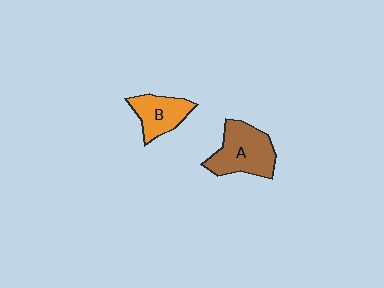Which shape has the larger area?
Shape A (brown).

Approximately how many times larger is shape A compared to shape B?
Approximately 1.4 times.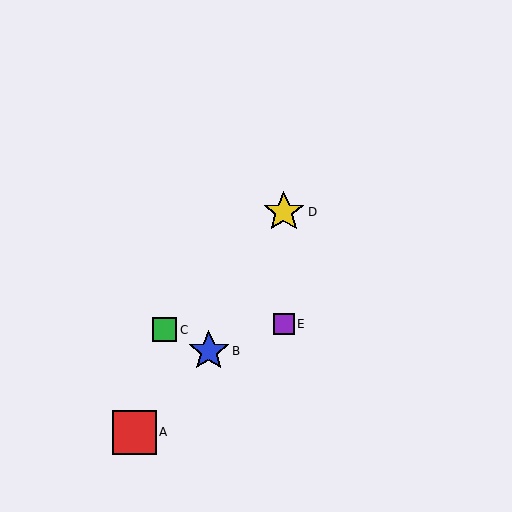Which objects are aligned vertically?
Objects D, E are aligned vertically.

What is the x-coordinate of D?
Object D is at x≈284.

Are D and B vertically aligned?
No, D is at x≈284 and B is at x≈209.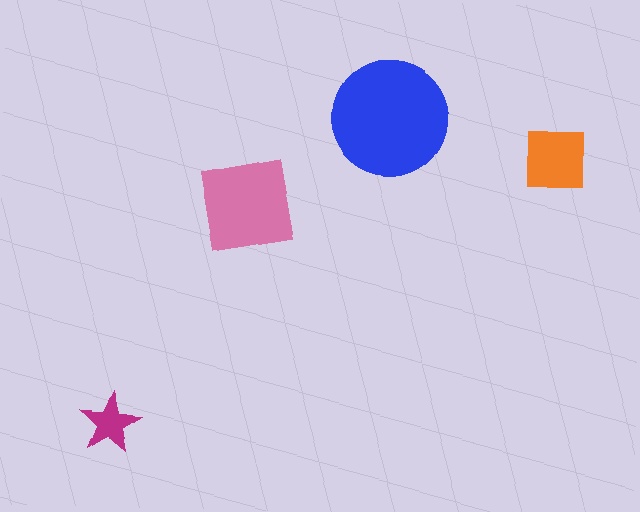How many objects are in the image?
There are 4 objects in the image.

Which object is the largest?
The blue circle.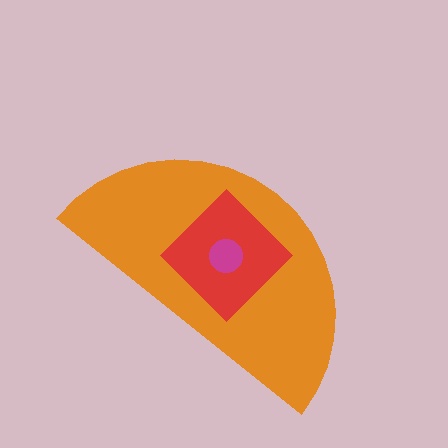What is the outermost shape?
The orange semicircle.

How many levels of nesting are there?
3.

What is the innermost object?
The magenta circle.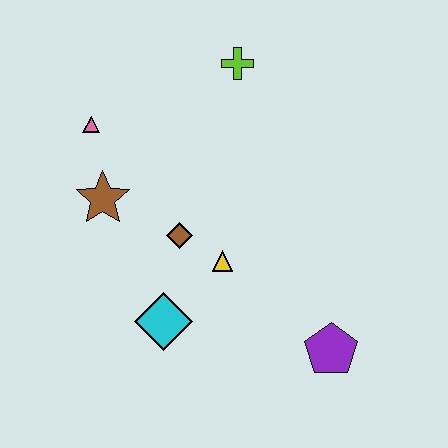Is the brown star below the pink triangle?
Yes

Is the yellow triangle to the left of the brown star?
No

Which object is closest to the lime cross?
The pink triangle is closest to the lime cross.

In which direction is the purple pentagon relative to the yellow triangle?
The purple pentagon is to the right of the yellow triangle.